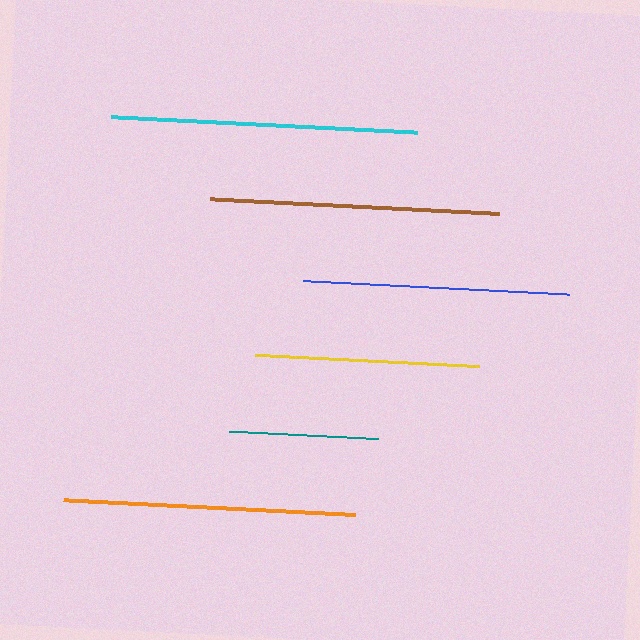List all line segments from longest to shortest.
From longest to shortest: cyan, orange, brown, blue, yellow, teal.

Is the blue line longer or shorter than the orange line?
The orange line is longer than the blue line.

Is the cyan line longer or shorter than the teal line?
The cyan line is longer than the teal line.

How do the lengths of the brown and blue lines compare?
The brown and blue lines are approximately the same length.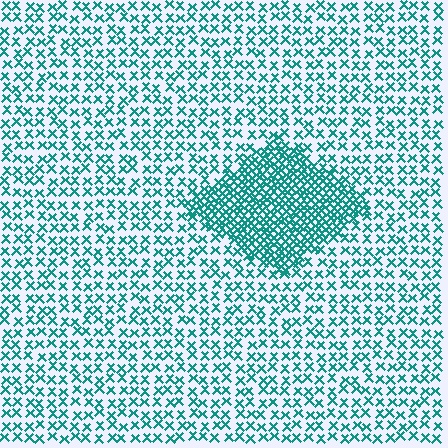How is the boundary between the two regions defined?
The boundary is defined by a change in element density (approximately 2.5x ratio). All elements are the same color, size, and shape.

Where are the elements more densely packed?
The elements are more densely packed inside the diamond boundary.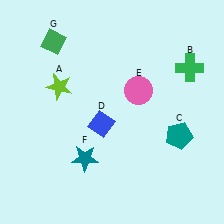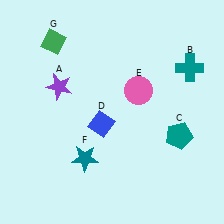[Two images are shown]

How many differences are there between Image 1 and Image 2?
There are 2 differences between the two images.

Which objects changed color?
A changed from lime to purple. B changed from green to teal.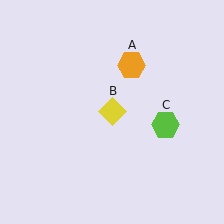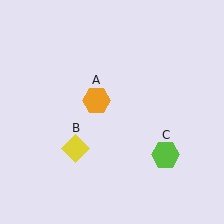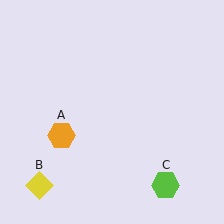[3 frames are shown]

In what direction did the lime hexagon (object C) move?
The lime hexagon (object C) moved down.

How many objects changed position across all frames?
3 objects changed position: orange hexagon (object A), yellow diamond (object B), lime hexagon (object C).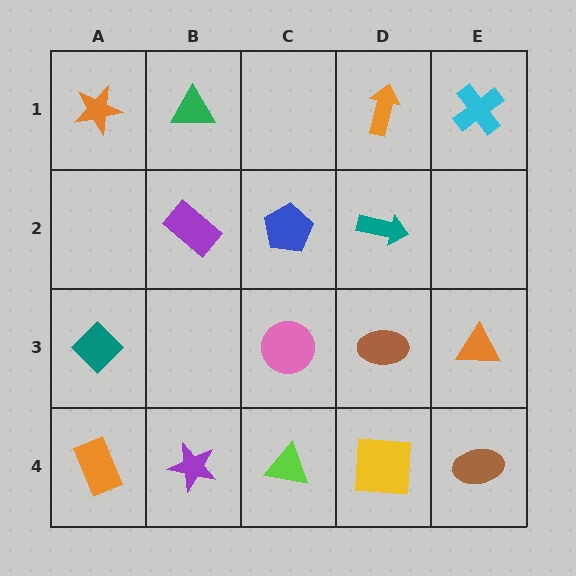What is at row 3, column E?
An orange triangle.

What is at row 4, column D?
A yellow square.